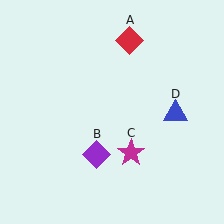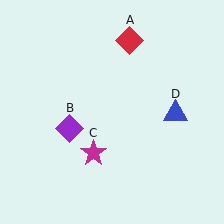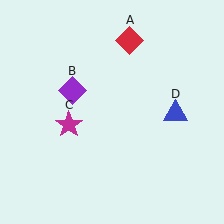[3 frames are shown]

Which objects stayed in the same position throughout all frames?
Red diamond (object A) and blue triangle (object D) remained stationary.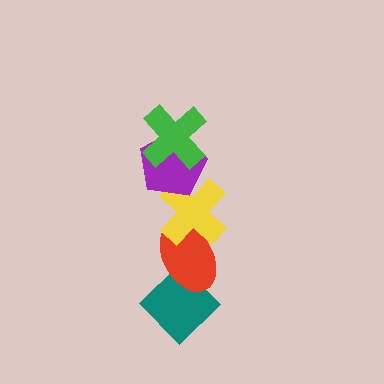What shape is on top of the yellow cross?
The purple pentagon is on top of the yellow cross.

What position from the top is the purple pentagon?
The purple pentagon is 2nd from the top.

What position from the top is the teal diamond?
The teal diamond is 5th from the top.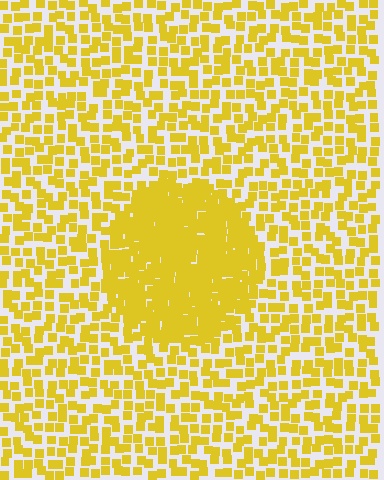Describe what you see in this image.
The image contains small yellow elements arranged at two different densities. A circle-shaped region is visible where the elements are more densely packed than the surrounding area.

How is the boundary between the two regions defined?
The boundary is defined by a change in element density (approximately 2.3x ratio). All elements are the same color, size, and shape.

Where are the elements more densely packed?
The elements are more densely packed inside the circle boundary.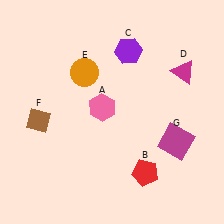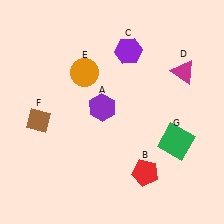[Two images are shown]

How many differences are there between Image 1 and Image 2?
There are 2 differences between the two images.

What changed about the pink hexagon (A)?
In Image 1, A is pink. In Image 2, it changed to purple.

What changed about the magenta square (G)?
In Image 1, G is magenta. In Image 2, it changed to green.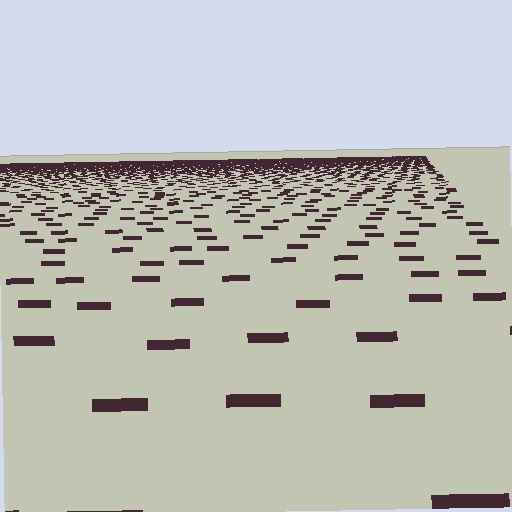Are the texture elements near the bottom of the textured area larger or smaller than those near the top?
Larger. Near the bottom, elements are closer to the viewer and appear at a bigger on-screen size.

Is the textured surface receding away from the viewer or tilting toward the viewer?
The surface is receding away from the viewer. Texture elements get smaller and denser toward the top.